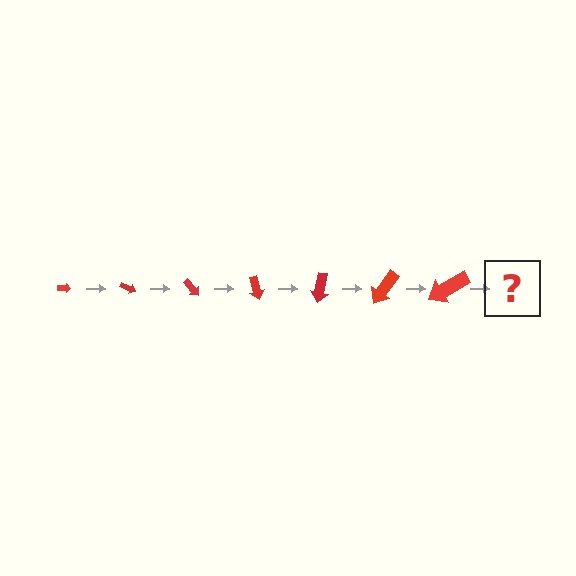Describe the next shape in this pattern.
It should be an arrow, larger than the previous one and rotated 175 degrees from the start.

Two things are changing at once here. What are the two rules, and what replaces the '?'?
The two rules are that the arrow grows larger each step and it rotates 25 degrees each step. The '?' should be an arrow, larger than the previous one and rotated 175 degrees from the start.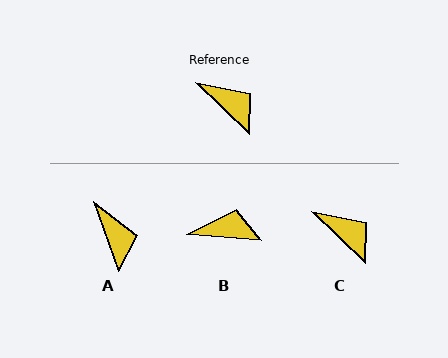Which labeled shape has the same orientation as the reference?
C.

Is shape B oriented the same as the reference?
No, it is off by about 39 degrees.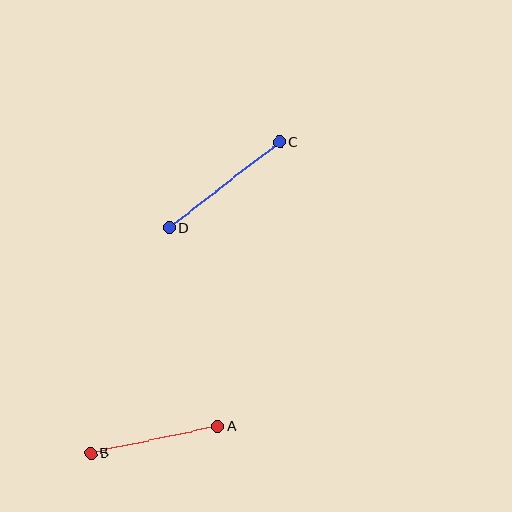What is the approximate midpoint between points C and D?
The midpoint is at approximately (225, 185) pixels.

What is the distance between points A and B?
The distance is approximately 129 pixels.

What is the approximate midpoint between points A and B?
The midpoint is at approximately (154, 440) pixels.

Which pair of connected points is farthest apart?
Points C and D are farthest apart.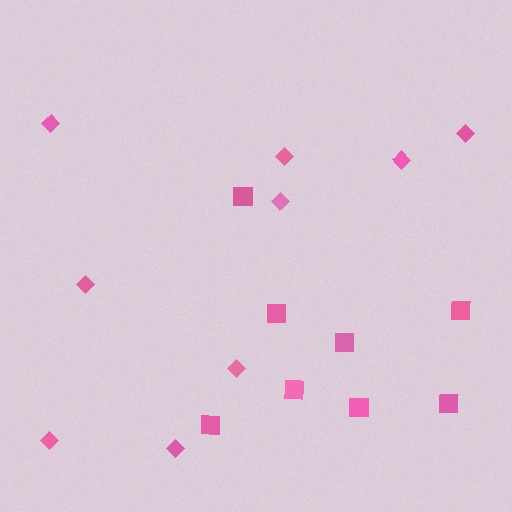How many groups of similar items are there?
There are 2 groups: one group of diamonds (9) and one group of squares (8).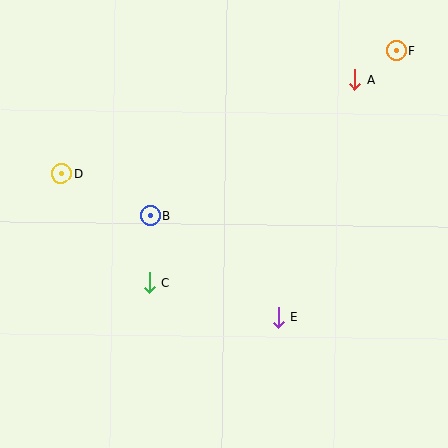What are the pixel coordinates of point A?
Point A is at (354, 79).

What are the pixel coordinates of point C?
Point C is at (150, 283).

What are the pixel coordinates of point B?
Point B is at (150, 216).